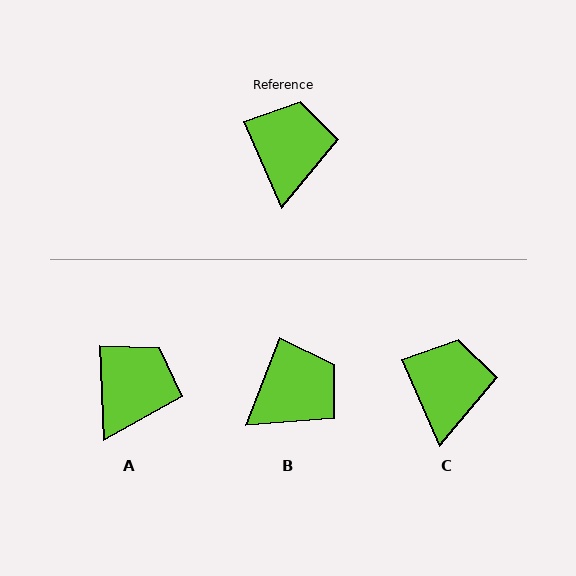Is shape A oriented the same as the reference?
No, it is off by about 21 degrees.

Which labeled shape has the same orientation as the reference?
C.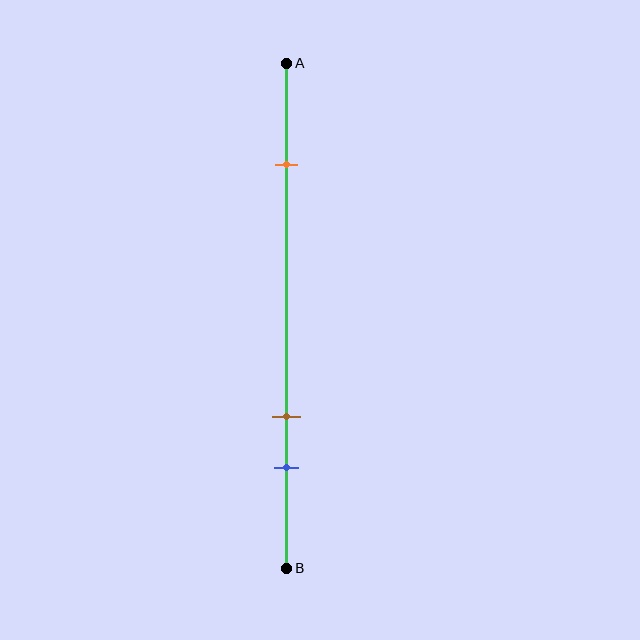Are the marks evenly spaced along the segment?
No, the marks are not evenly spaced.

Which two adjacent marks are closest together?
The brown and blue marks are the closest adjacent pair.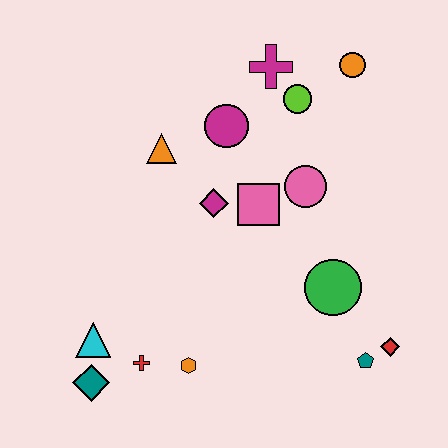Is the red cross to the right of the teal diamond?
Yes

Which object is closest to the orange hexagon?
The red cross is closest to the orange hexagon.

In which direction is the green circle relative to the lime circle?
The green circle is below the lime circle.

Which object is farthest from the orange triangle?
The red diamond is farthest from the orange triangle.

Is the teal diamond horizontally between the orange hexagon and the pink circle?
No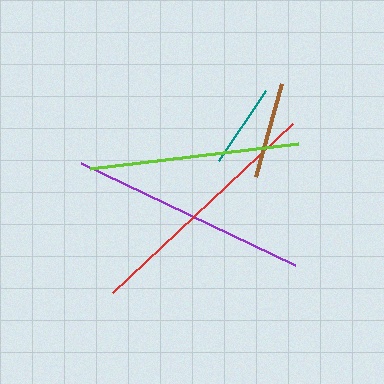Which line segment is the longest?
The red line is the longest at approximately 247 pixels.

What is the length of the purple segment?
The purple segment is approximately 237 pixels long.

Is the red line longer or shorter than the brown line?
The red line is longer than the brown line.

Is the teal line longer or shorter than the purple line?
The purple line is longer than the teal line.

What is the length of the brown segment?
The brown segment is approximately 97 pixels long.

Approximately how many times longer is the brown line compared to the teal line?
The brown line is approximately 1.1 times the length of the teal line.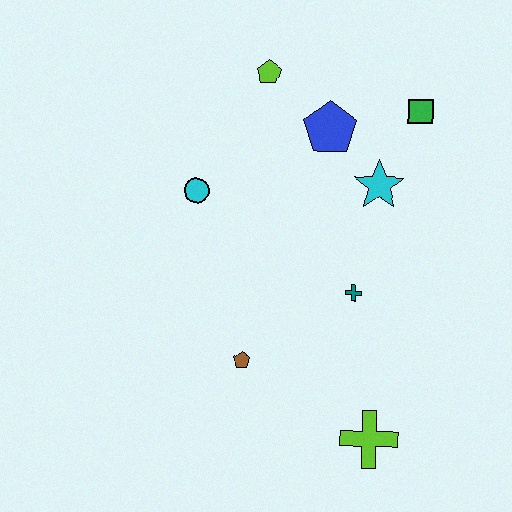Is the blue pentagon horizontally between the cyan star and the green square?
No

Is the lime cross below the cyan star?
Yes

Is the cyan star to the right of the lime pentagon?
Yes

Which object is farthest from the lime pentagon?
The lime cross is farthest from the lime pentagon.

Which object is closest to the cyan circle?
The lime pentagon is closest to the cyan circle.